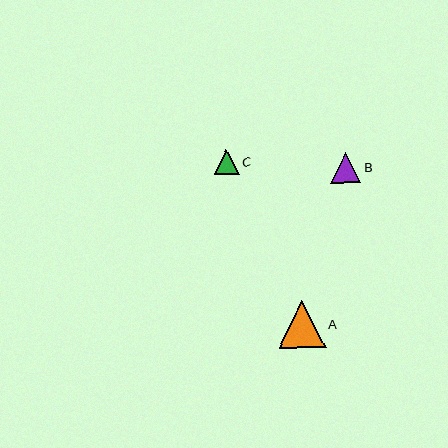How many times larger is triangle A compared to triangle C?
Triangle A is approximately 1.9 times the size of triangle C.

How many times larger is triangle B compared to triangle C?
Triangle B is approximately 1.2 times the size of triangle C.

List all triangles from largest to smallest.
From largest to smallest: A, B, C.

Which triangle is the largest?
Triangle A is the largest with a size of approximately 47 pixels.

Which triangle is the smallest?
Triangle C is the smallest with a size of approximately 25 pixels.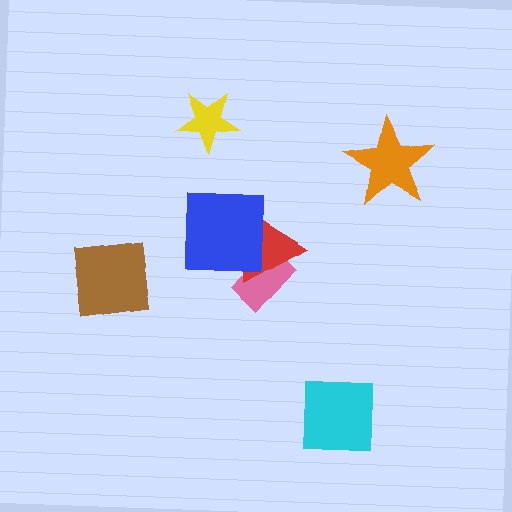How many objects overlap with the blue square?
1 object overlaps with the blue square.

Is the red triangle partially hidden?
Yes, it is partially covered by another shape.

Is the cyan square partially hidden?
No, no other shape covers it.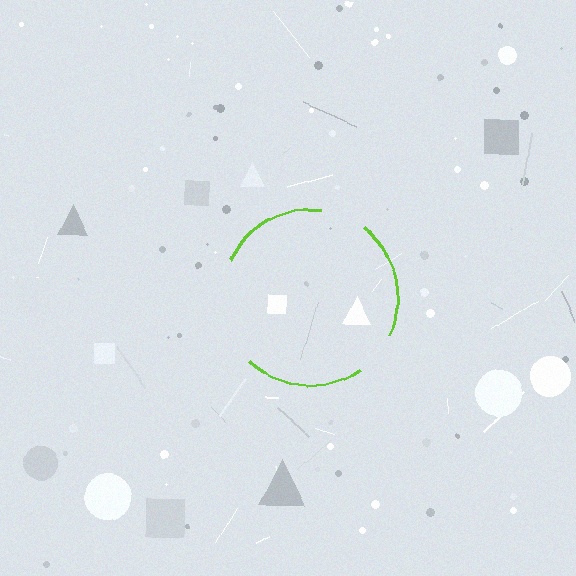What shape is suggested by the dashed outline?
The dashed outline suggests a circle.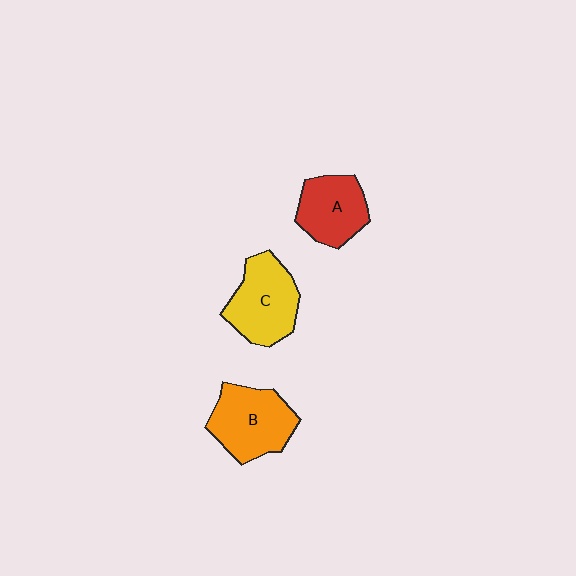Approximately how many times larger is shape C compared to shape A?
Approximately 1.2 times.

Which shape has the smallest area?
Shape A (red).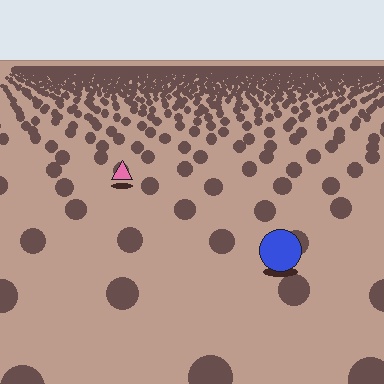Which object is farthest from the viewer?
The pink triangle is farthest from the viewer. It appears smaller and the ground texture around it is denser.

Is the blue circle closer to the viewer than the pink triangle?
Yes. The blue circle is closer — you can tell from the texture gradient: the ground texture is coarser near it.